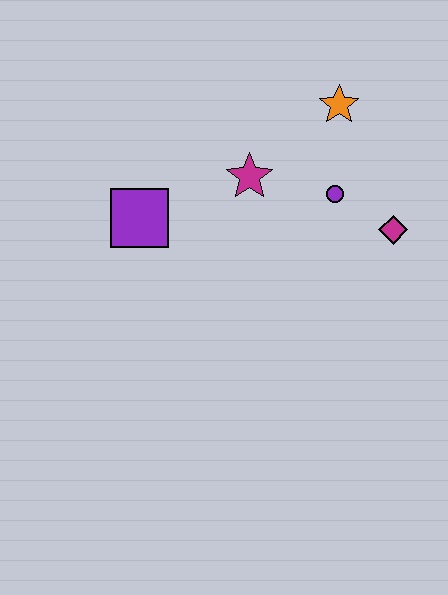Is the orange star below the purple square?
No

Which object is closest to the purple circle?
The magenta diamond is closest to the purple circle.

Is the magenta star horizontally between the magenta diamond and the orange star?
No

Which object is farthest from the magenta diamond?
The purple square is farthest from the magenta diamond.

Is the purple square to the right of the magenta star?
No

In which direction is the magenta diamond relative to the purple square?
The magenta diamond is to the right of the purple square.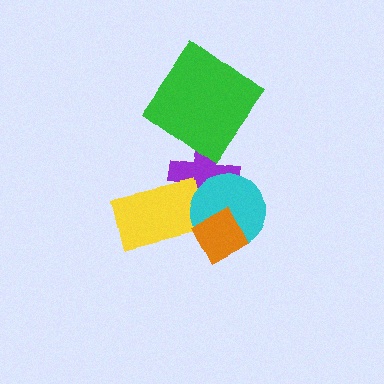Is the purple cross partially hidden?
Yes, it is partially covered by another shape.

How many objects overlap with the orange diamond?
2 objects overlap with the orange diamond.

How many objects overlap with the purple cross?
3 objects overlap with the purple cross.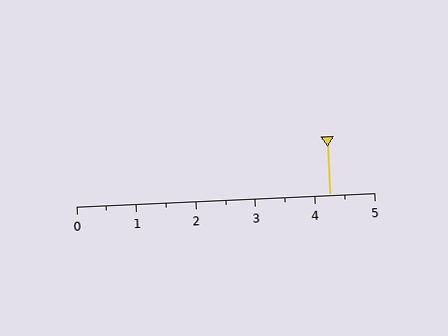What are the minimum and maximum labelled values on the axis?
The axis runs from 0 to 5.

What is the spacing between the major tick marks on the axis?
The major ticks are spaced 1 apart.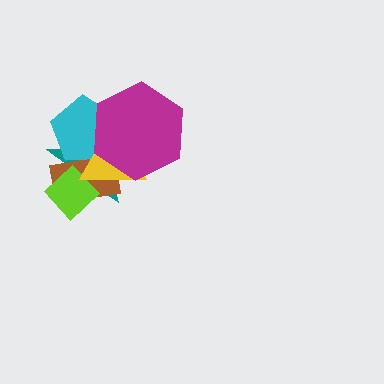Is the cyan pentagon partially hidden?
Yes, it is partially covered by another shape.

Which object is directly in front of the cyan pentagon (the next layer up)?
The yellow triangle is directly in front of the cyan pentagon.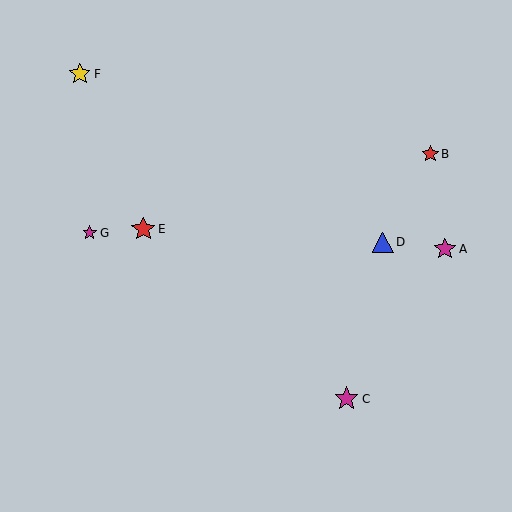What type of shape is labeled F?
Shape F is a yellow star.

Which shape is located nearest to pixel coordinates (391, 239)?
The blue triangle (labeled D) at (383, 242) is nearest to that location.